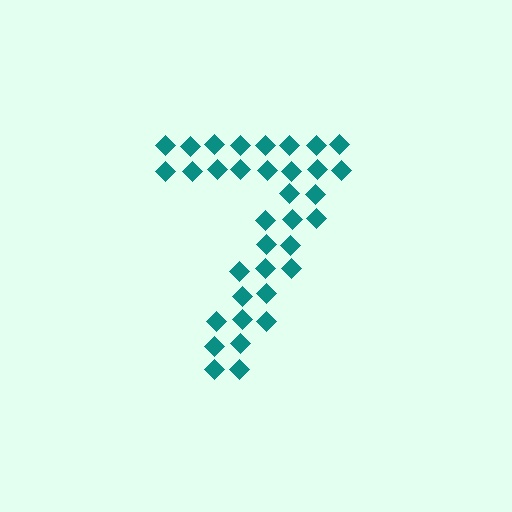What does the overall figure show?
The overall figure shows the digit 7.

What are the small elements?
The small elements are diamonds.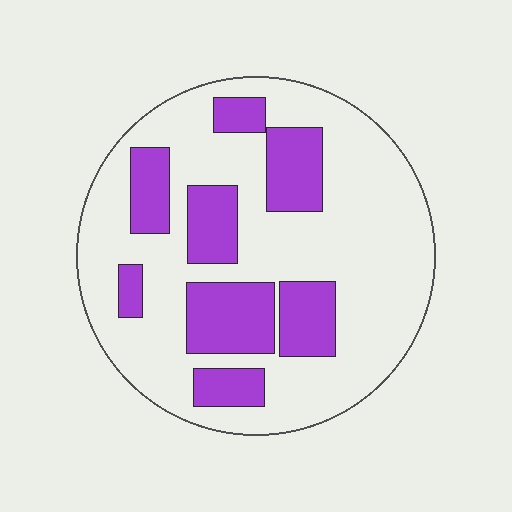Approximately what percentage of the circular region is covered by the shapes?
Approximately 30%.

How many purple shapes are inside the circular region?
8.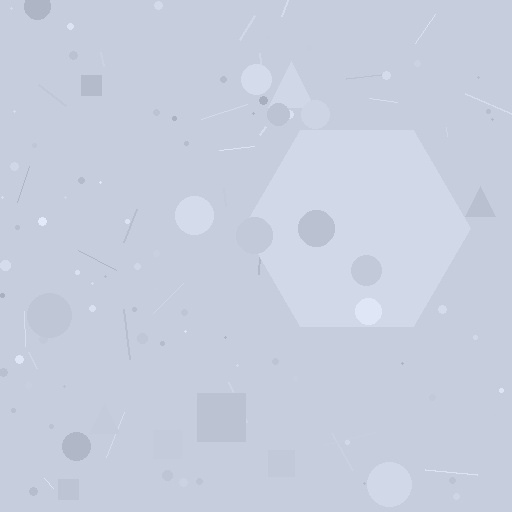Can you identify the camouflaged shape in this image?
The camouflaged shape is a hexagon.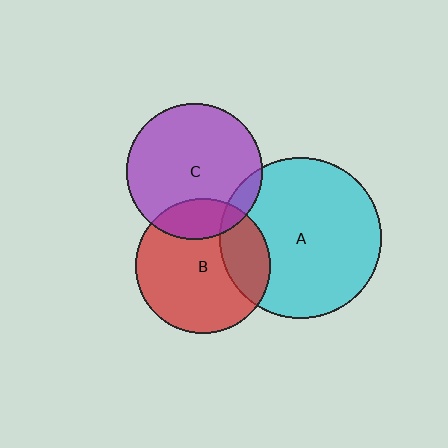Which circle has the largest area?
Circle A (cyan).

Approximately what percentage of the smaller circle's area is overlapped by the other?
Approximately 25%.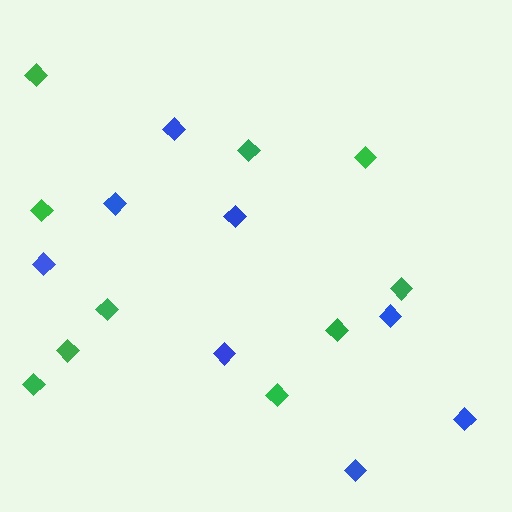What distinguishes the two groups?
There are 2 groups: one group of green diamonds (10) and one group of blue diamonds (8).